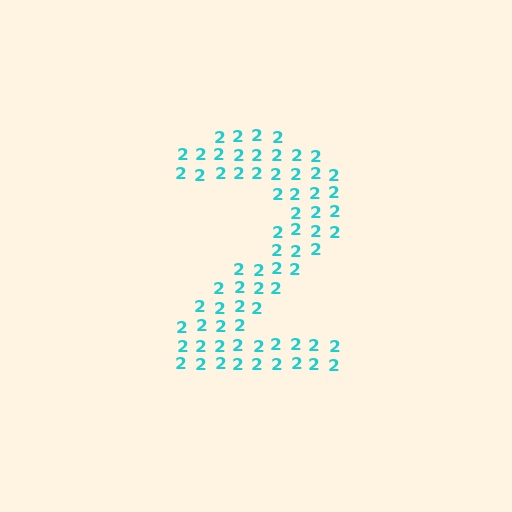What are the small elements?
The small elements are digit 2's.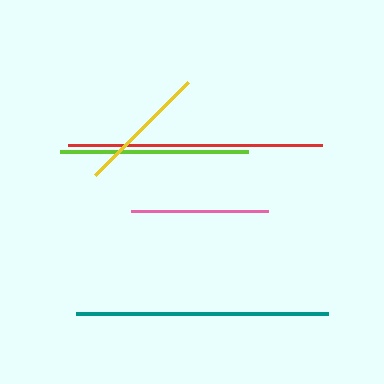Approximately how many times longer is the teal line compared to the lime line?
The teal line is approximately 1.3 times the length of the lime line.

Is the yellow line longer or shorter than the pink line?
The pink line is longer than the yellow line.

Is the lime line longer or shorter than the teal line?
The teal line is longer than the lime line.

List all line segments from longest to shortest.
From longest to shortest: red, teal, lime, pink, yellow.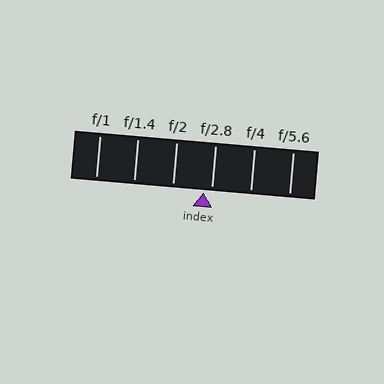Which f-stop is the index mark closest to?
The index mark is closest to f/2.8.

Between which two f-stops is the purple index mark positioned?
The index mark is between f/2 and f/2.8.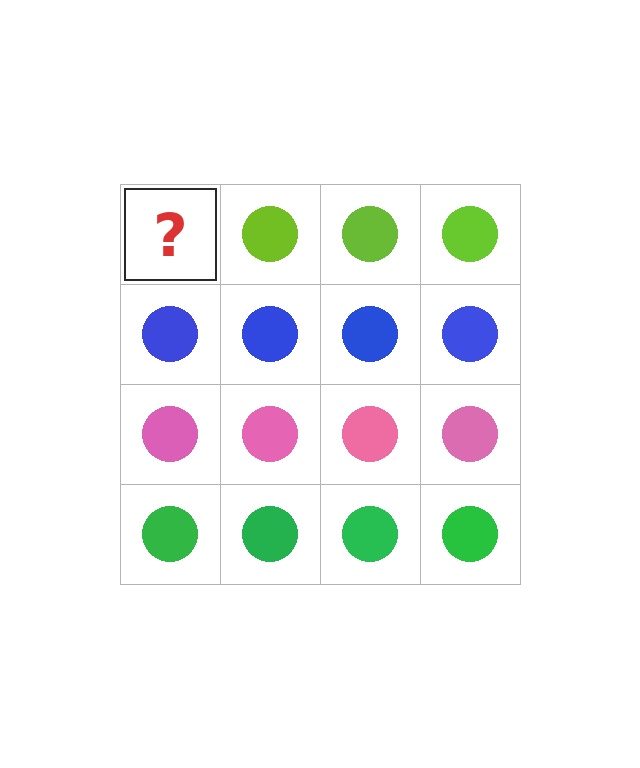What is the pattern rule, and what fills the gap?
The rule is that each row has a consistent color. The gap should be filled with a lime circle.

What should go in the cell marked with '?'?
The missing cell should contain a lime circle.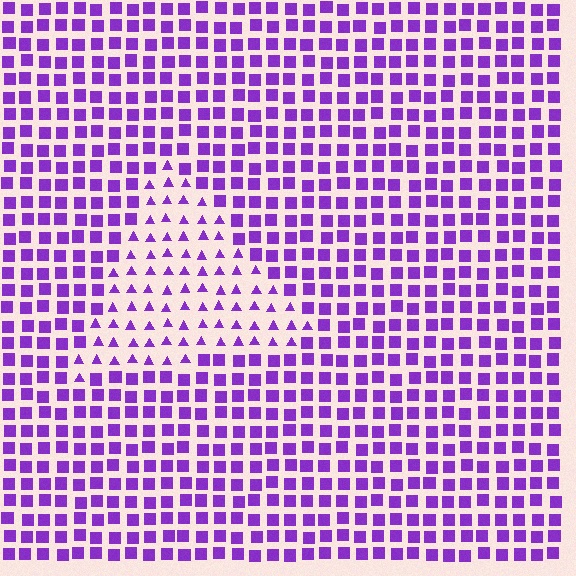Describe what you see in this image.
The image is filled with small purple elements arranged in a uniform grid. A triangle-shaped region contains triangles, while the surrounding area contains squares. The boundary is defined purely by the change in element shape.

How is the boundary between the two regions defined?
The boundary is defined by a change in element shape: triangles inside vs. squares outside. All elements share the same color and spacing.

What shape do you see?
I see a triangle.